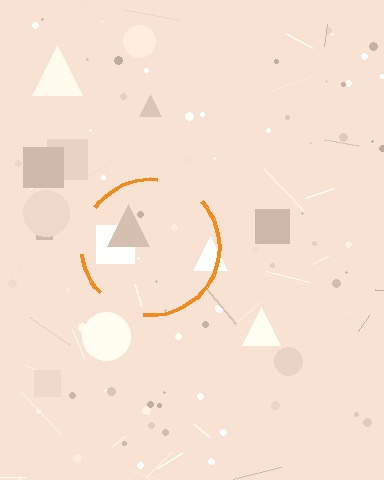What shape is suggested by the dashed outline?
The dashed outline suggests a circle.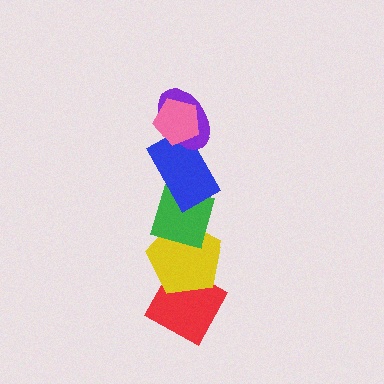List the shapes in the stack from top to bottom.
From top to bottom: the pink pentagon, the purple ellipse, the blue rectangle, the green diamond, the yellow pentagon, the red diamond.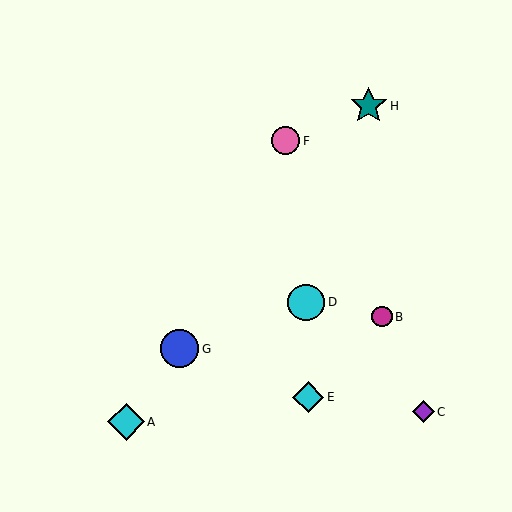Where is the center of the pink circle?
The center of the pink circle is at (286, 141).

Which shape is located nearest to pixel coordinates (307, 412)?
The cyan diamond (labeled E) at (308, 397) is nearest to that location.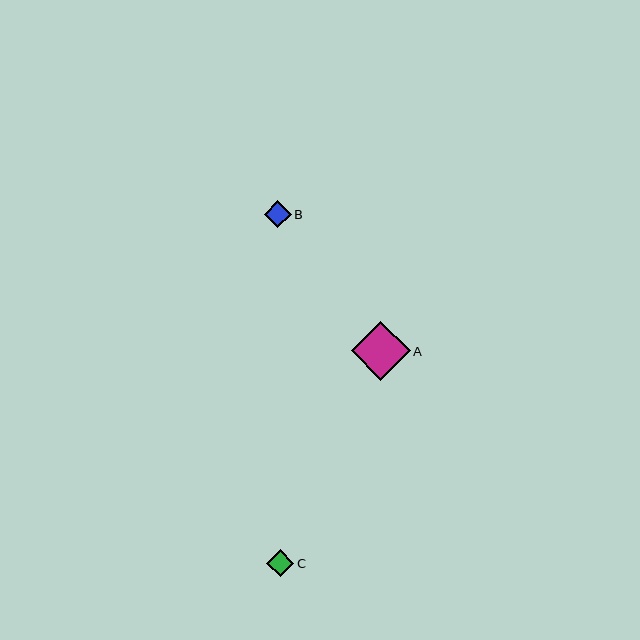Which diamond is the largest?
Diamond A is the largest with a size of approximately 59 pixels.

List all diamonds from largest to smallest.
From largest to smallest: A, C, B.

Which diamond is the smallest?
Diamond B is the smallest with a size of approximately 26 pixels.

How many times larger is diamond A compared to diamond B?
Diamond A is approximately 2.2 times the size of diamond B.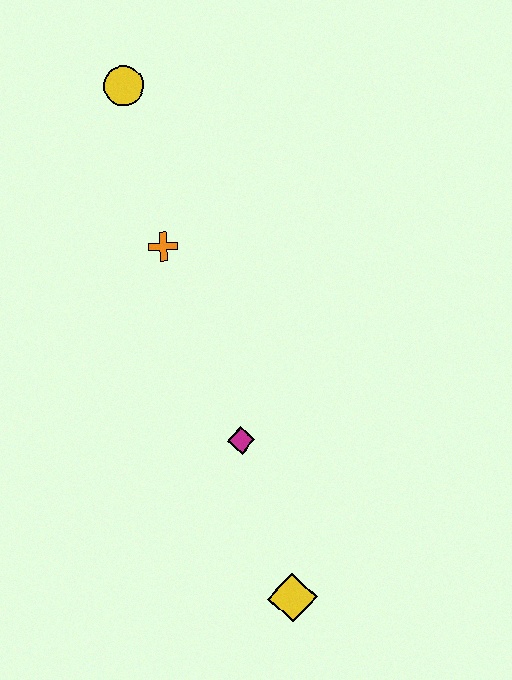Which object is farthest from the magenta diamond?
The yellow circle is farthest from the magenta diamond.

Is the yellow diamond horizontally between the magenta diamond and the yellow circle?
No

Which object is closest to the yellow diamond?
The magenta diamond is closest to the yellow diamond.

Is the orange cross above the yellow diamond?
Yes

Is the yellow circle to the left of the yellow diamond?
Yes